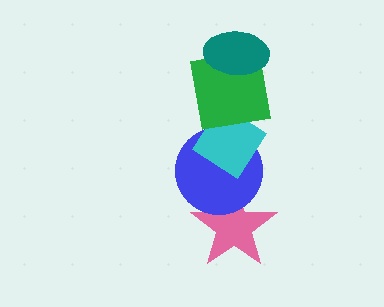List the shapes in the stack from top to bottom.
From top to bottom: the teal ellipse, the green square, the cyan diamond, the blue circle, the pink star.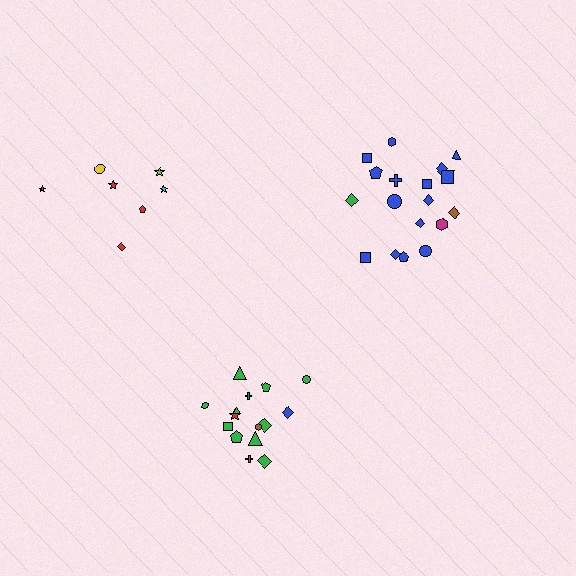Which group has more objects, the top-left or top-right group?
The top-right group.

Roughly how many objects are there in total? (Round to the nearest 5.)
Roughly 40 objects in total.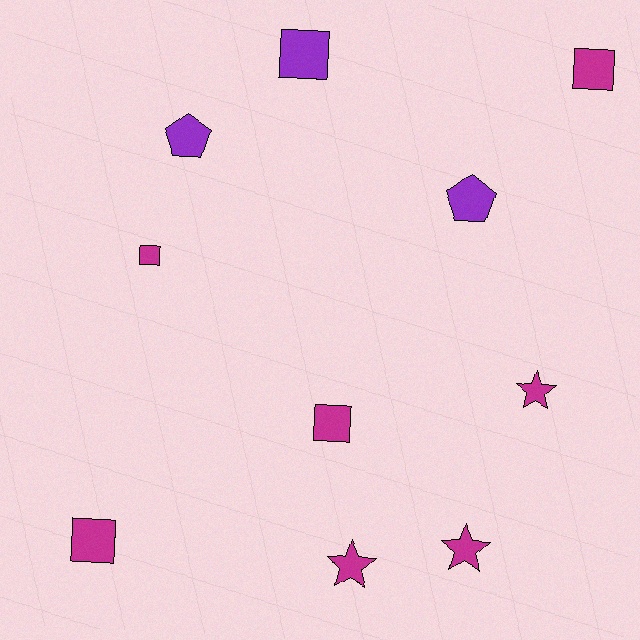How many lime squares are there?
There are no lime squares.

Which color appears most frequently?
Magenta, with 7 objects.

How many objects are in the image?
There are 10 objects.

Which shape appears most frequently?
Square, with 5 objects.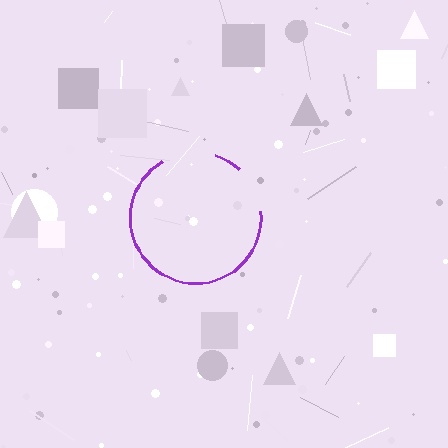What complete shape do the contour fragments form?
The contour fragments form a circle.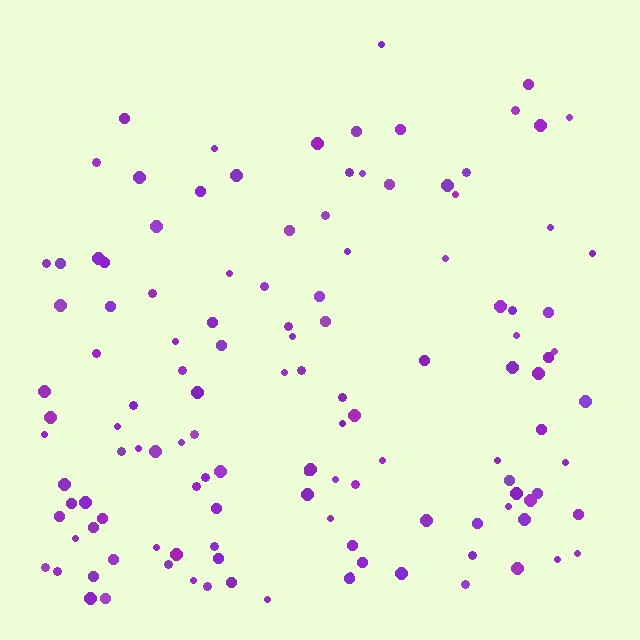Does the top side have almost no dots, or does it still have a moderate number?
Still a moderate number, just noticeably fewer than the bottom.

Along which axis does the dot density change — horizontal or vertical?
Vertical.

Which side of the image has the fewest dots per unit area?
The top.